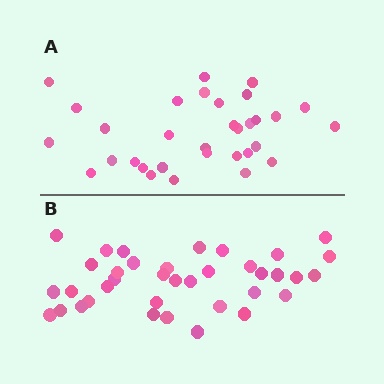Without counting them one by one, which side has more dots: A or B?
Region B (the bottom region) has more dots.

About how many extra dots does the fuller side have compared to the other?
Region B has about 5 more dots than region A.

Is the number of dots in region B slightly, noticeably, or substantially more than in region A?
Region B has only slightly more — the two regions are fairly close. The ratio is roughly 1.2 to 1.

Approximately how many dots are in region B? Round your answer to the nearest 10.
About 40 dots. (The exact count is 37, which rounds to 40.)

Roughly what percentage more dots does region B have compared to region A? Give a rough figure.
About 15% more.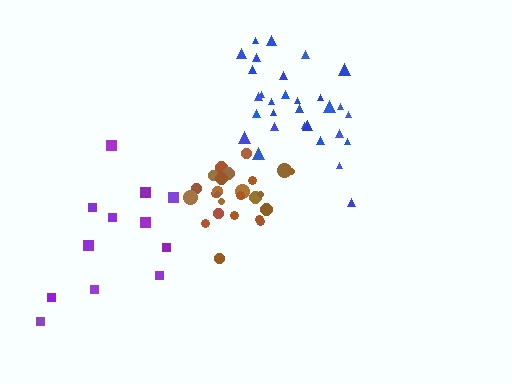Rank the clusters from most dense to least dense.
brown, blue, purple.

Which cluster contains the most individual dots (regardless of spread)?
Blue (31).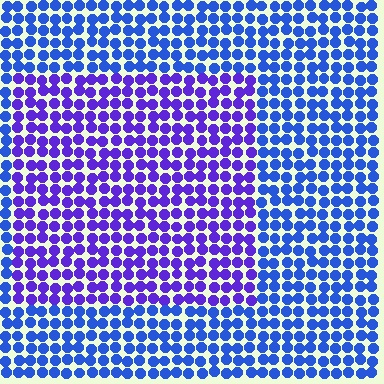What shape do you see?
I see a rectangle.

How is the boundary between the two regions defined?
The boundary is defined purely by a slight shift in hue (about 35 degrees). Spacing, size, and orientation are identical on both sides.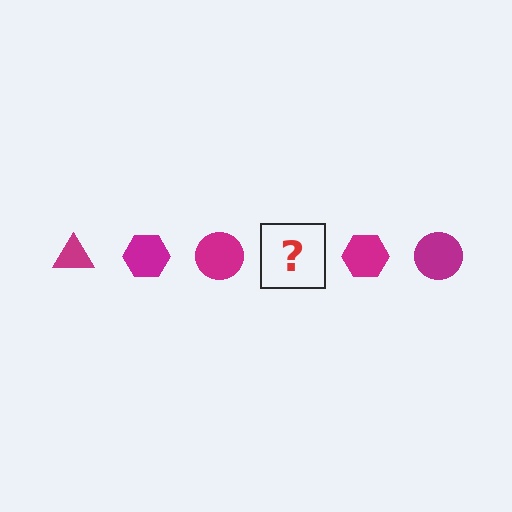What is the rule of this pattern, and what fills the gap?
The rule is that the pattern cycles through triangle, hexagon, circle shapes in magenta. The gap should be filled with a magenta triangle.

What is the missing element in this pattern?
The missing element is a magenta triangle.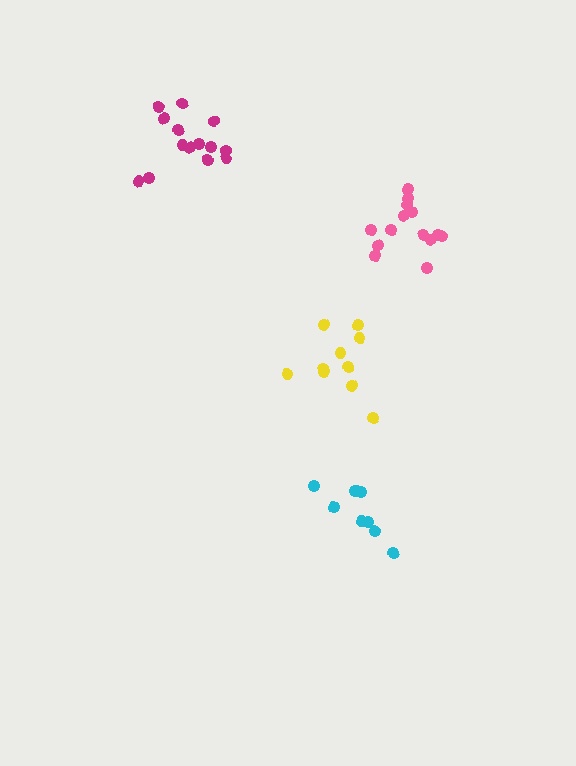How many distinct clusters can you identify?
There are 4 distinct clusters.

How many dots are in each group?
Group 1: 14 dots, Group 2: 14 dots, Group 3: 8 dots, Group 4: 10 dots (46 total).